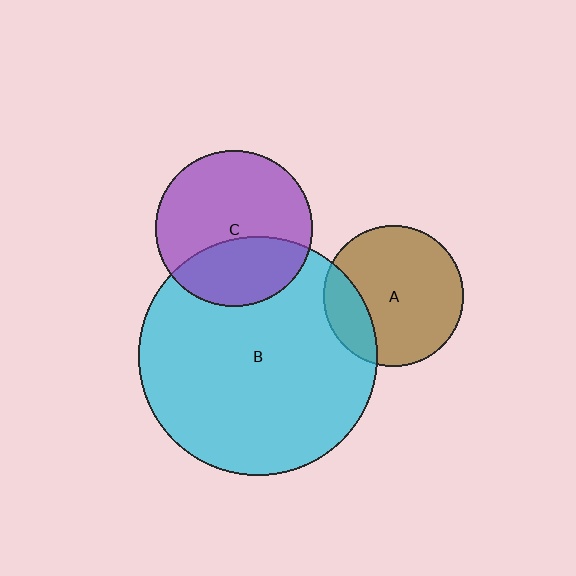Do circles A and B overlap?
Yes.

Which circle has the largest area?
Circle B (cyan).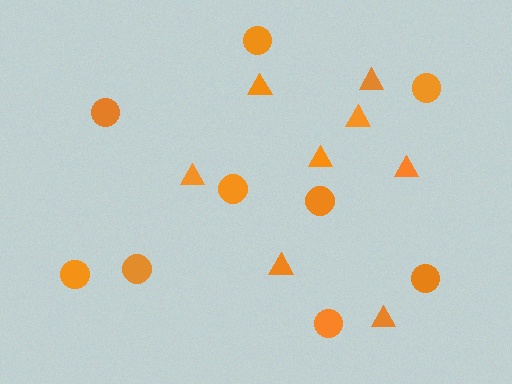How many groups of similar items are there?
There are 2 groups: one group of triangles (8) and one group of circles (9).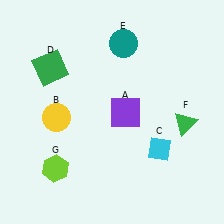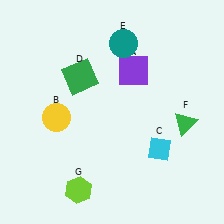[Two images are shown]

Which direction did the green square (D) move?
The green square (D) moved right.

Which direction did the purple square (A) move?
The purple square (A) moved up.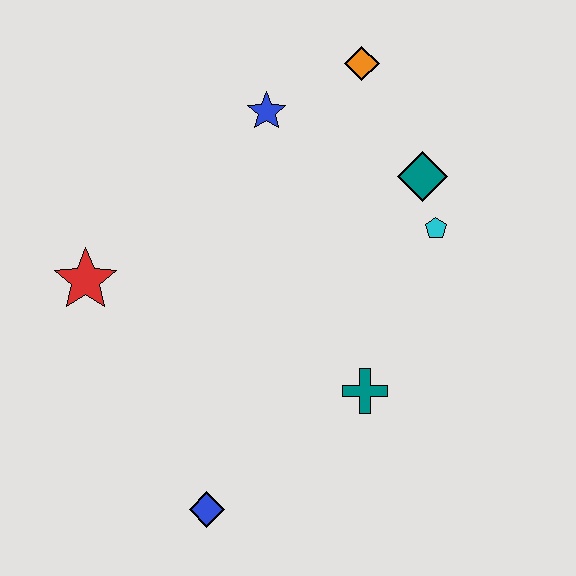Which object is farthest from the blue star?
The blue diamond is farthest from the blue star.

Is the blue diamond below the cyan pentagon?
Yes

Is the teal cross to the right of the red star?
Yes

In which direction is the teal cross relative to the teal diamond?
The teal cross is below the teal diamond.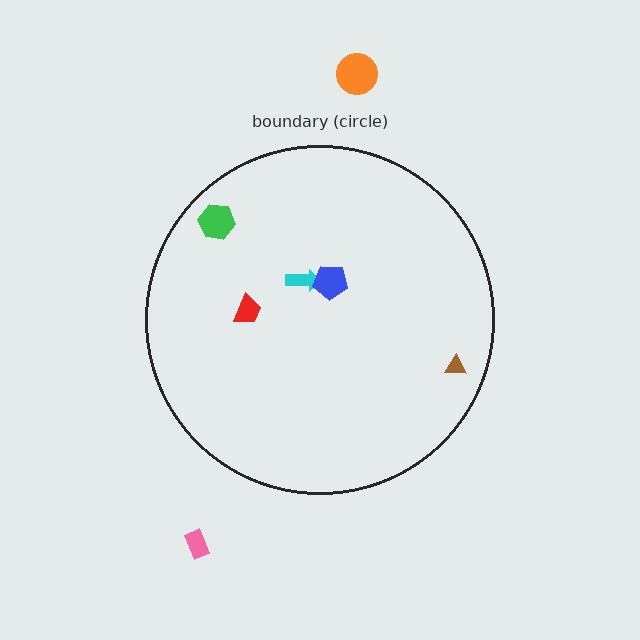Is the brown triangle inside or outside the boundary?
Inside.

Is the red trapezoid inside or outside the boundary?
Inside.